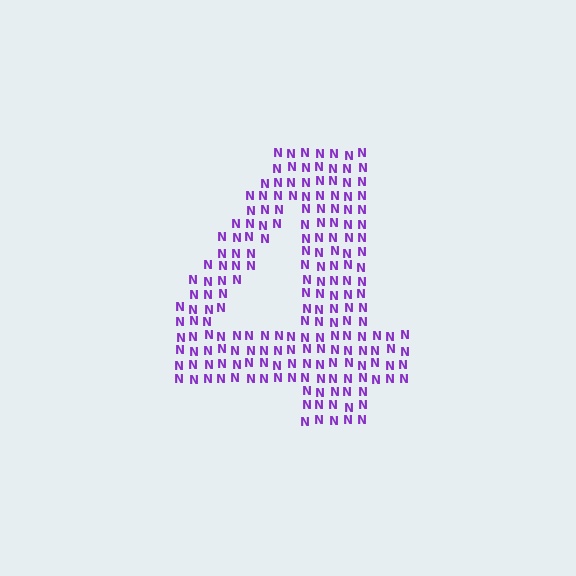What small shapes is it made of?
It is made of small letter N's.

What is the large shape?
The large shape is the digit 4.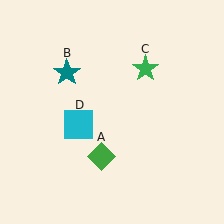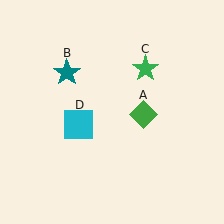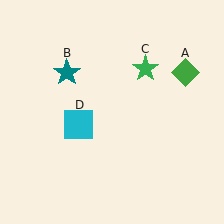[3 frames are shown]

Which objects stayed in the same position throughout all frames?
Teal star (object B) and green star (object C) and cyan square (object D) remained stationary.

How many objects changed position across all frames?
1 object changed position: green diamond (object A).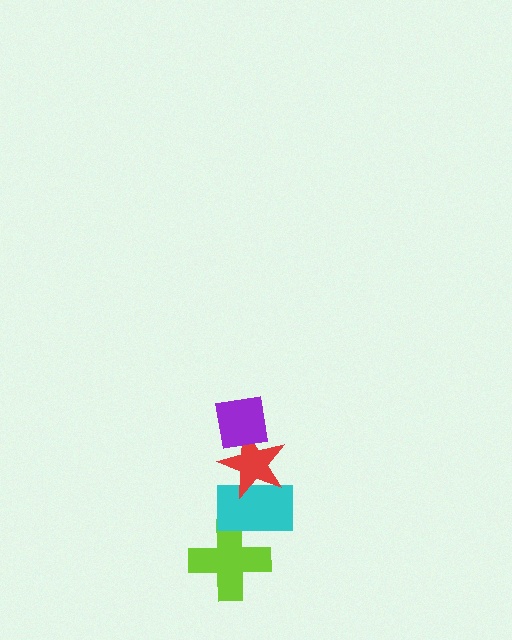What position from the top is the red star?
The red star is 2nd from the top.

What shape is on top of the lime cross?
The cyan rectangle is on top of the lime cross.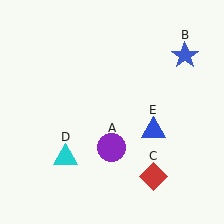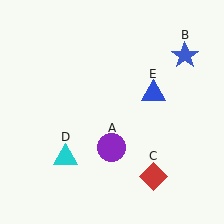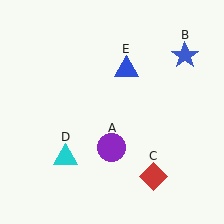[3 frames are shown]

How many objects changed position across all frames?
1 object changed position: blue triangle (object E).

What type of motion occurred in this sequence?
The blue triangle (object E) rotated counterclockwise around the center of the scene.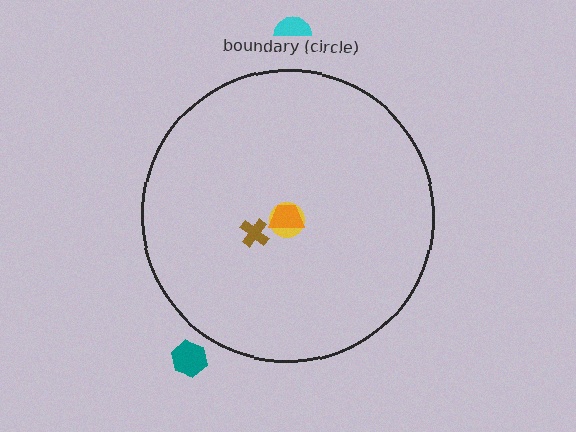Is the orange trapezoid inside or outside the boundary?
Inside.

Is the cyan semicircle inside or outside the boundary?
Outside.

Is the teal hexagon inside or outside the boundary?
Outside.